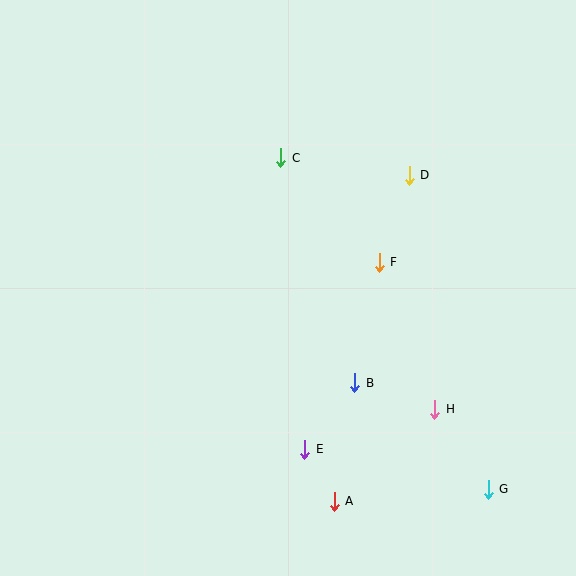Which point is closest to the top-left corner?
Point C is closest to the top-left corner.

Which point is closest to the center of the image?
Point F at (379, 262) is closest to the center.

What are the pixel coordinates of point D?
Point D is at (409, 175).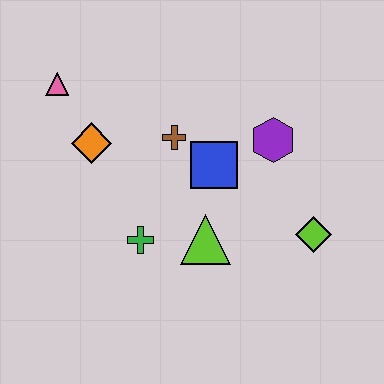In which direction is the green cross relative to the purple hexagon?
The green cross is to the left of the purple hexagon.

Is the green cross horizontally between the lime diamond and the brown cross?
No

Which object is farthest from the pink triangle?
The lime diamond is farthest from the pink triangle.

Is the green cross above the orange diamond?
No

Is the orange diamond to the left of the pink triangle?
No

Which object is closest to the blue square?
The brown cross is closest to the blue square.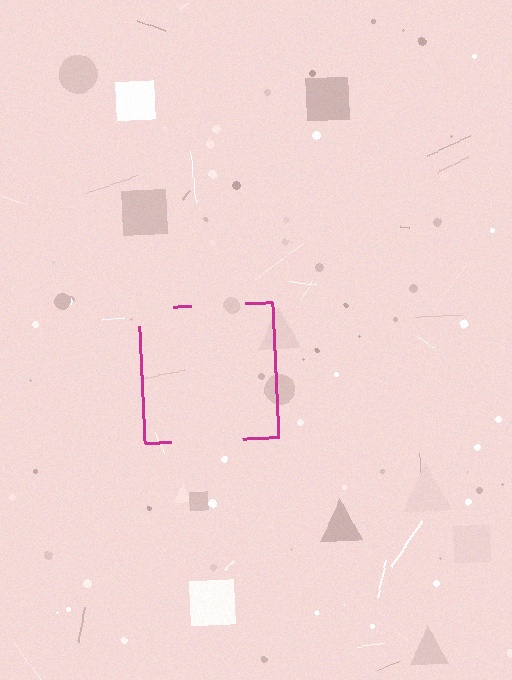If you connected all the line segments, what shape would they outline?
They would outline a square.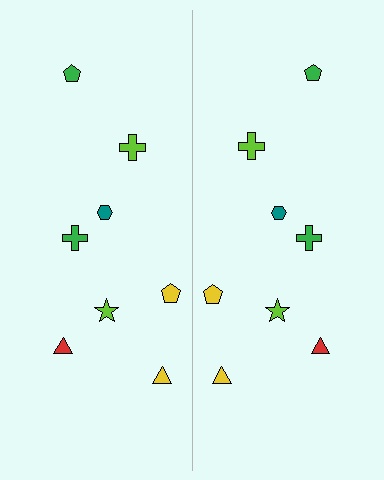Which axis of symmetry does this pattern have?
The pattern has a vertical axis of symmetry running through the center of the image.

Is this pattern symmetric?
Yes, this pattern has bilateral (reflection) symmetry.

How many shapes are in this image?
There are 16 shapes in this image.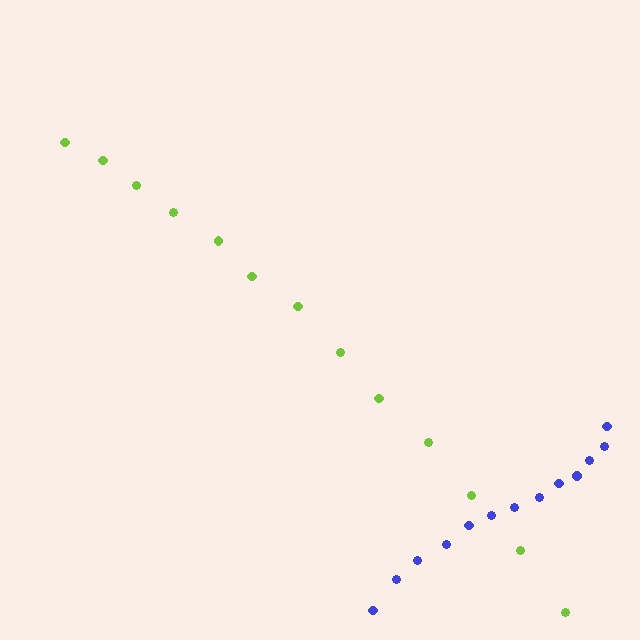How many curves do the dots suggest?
There are 2 distinct paths.